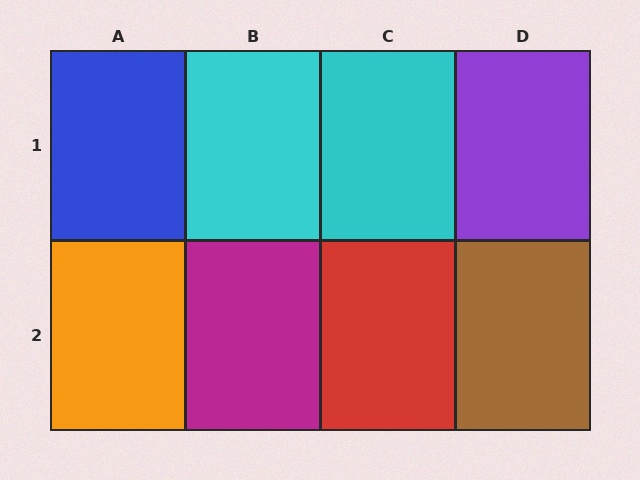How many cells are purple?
1 cell is purple.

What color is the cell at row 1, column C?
Cyan.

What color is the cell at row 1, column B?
Cyan.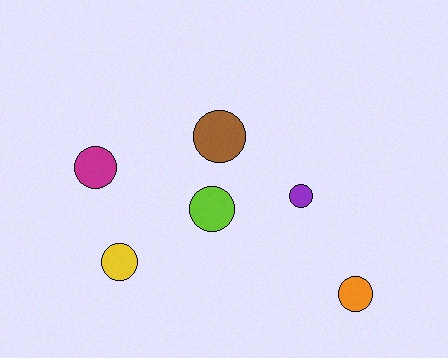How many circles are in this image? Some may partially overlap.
There are 6 circles.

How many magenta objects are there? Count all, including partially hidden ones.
There is 1 magenta object.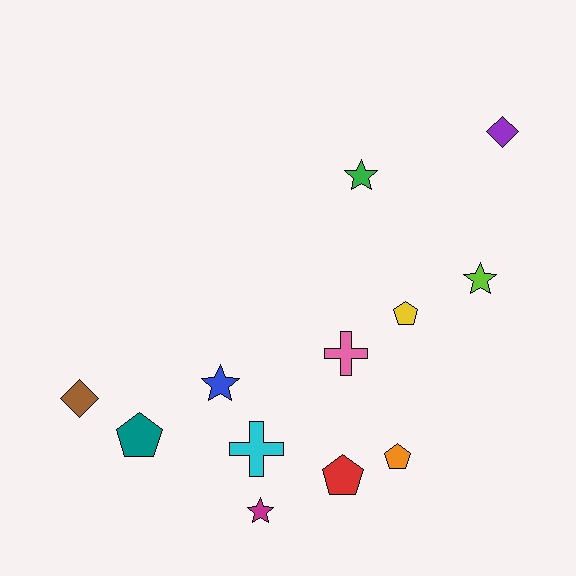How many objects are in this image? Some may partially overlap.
There are 12 objects.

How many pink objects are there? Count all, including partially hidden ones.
There is 1 pink object.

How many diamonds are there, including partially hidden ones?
There are 2 diamonds.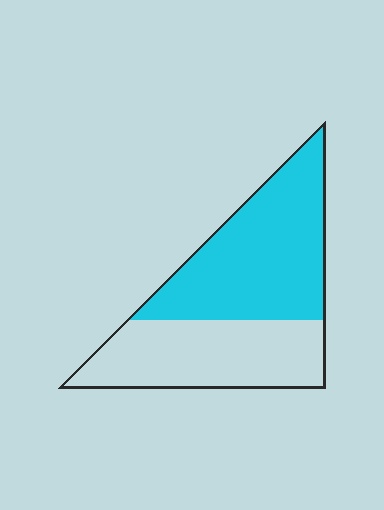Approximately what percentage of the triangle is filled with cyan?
Approximately 55%.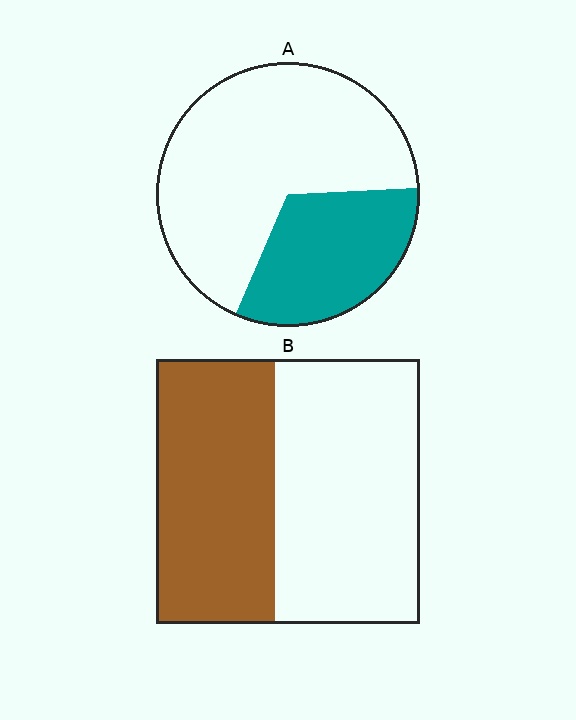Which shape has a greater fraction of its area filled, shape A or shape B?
Shape B.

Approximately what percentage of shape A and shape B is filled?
A is approximately 30% and B is approximately 45%.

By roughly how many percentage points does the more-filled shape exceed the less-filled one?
By roughly 15 percentage points (B over A).